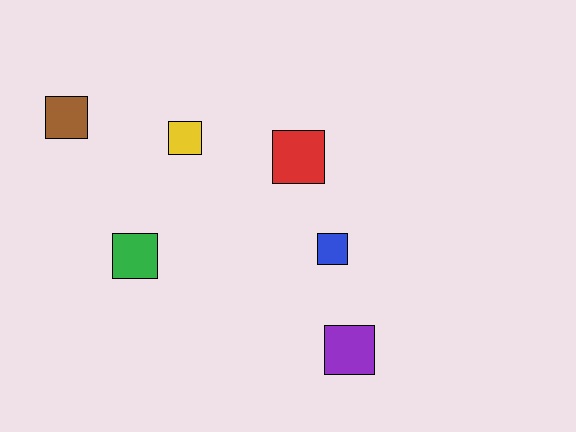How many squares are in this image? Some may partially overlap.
There are 6 squares.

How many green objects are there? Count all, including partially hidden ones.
There is 1 green object.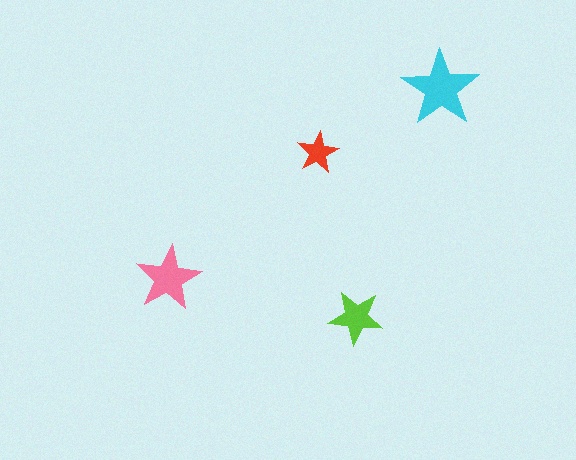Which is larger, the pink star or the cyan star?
The cyan one.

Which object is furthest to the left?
The pink star is leftmost.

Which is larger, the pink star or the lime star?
The pink one.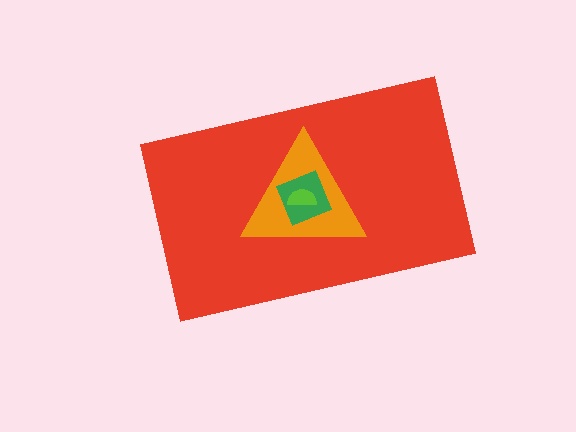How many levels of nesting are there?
4.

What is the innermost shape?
The lime semicircle.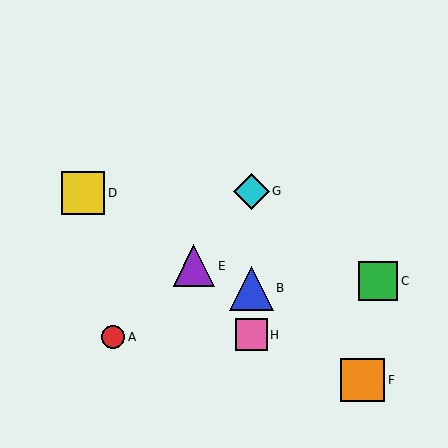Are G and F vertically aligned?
No, G is at x≈251 and F is at x≈363.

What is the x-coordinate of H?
Object H is at x≈251.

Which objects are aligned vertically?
Objects B, G, H are aligned vertically.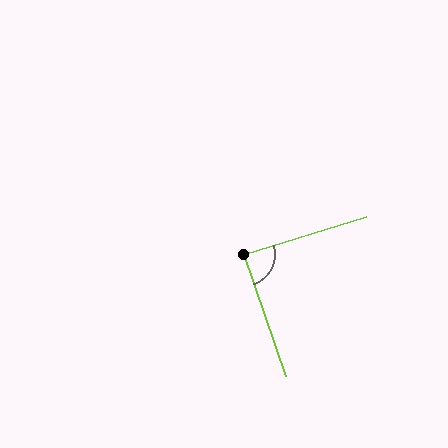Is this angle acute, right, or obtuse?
It is approximately a right angle.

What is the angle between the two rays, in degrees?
Approximately 88 degrees.